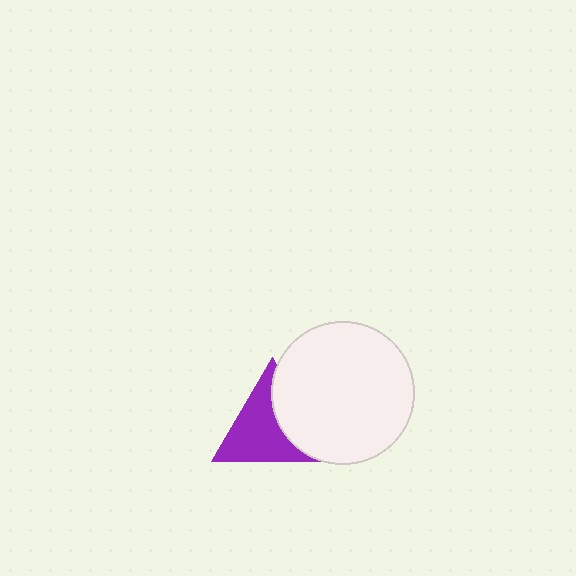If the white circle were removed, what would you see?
You would see the complete purple triangle.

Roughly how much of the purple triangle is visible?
About half of it is visible (roughly 64%).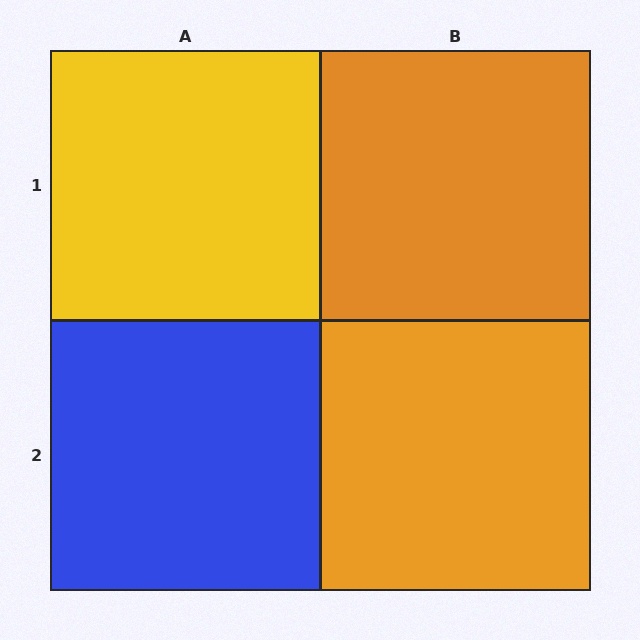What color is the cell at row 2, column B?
Orange.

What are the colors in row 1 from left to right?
Yellow, orange.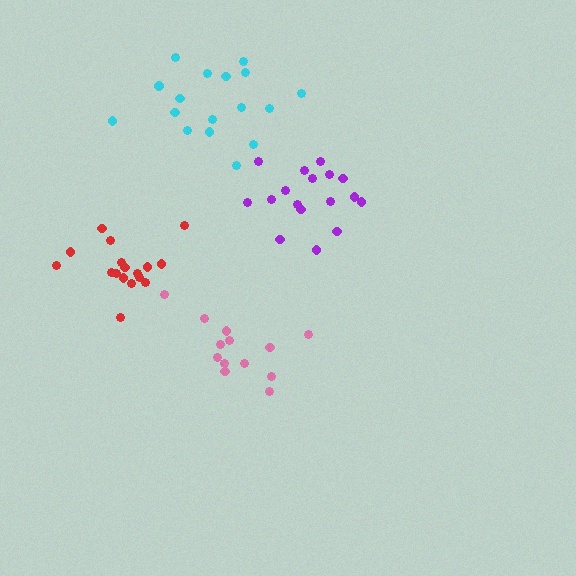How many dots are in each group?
Group 1: 17 dots, Group 2: 13 dots, Group 3: 17 dots, Group 4: 17 dots (64 total).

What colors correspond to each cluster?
The clusters are colored: purple, pink, cyan, red.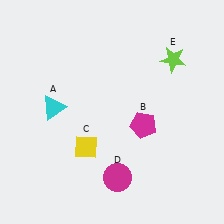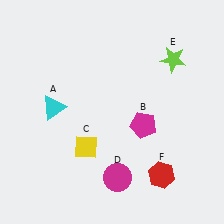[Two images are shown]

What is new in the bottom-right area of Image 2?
A red hexagon (F) was added in the bottom-right area of Image 2.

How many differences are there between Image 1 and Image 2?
There is 1 difference between the two images.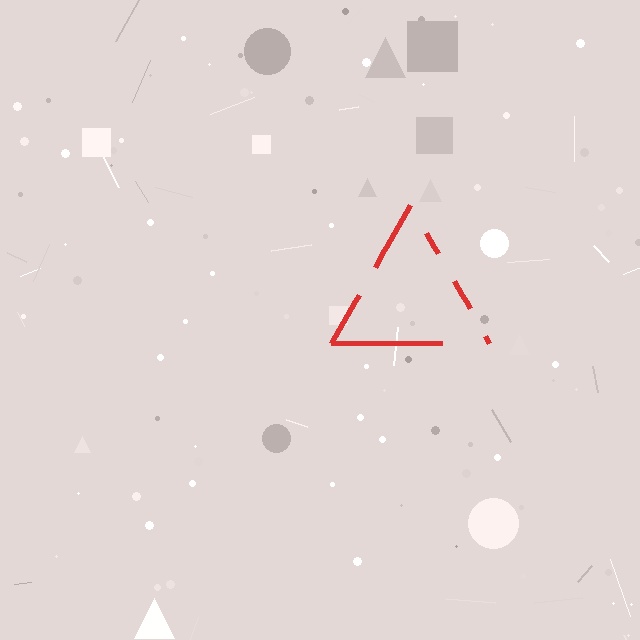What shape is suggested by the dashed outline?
The dashed outline suggests a triangle.